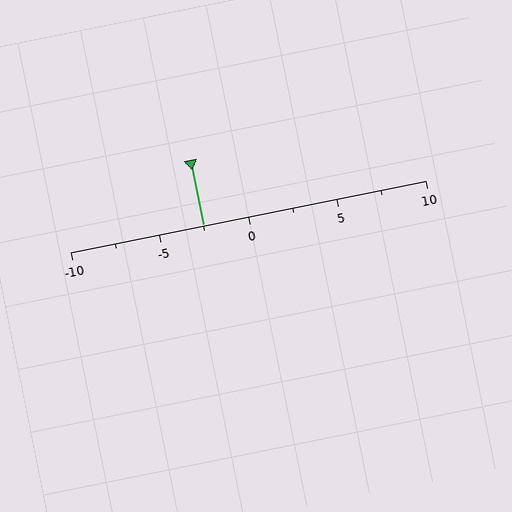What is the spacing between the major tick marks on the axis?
The major ticks are spaced 5 apart.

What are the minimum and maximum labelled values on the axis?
The axis runs from -10 to 10.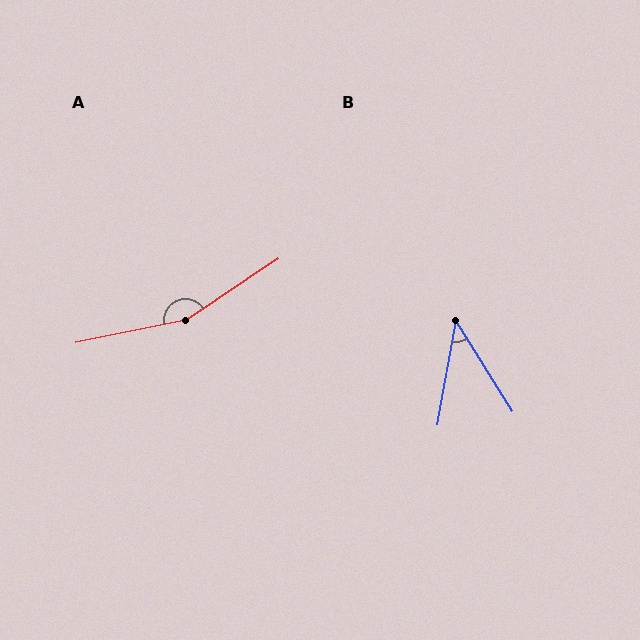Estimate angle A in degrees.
Approximately 158 degrees.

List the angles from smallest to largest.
B (42°), A (158°).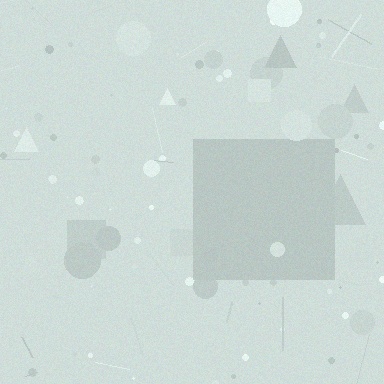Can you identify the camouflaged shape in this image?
The camouflaged shape is a square.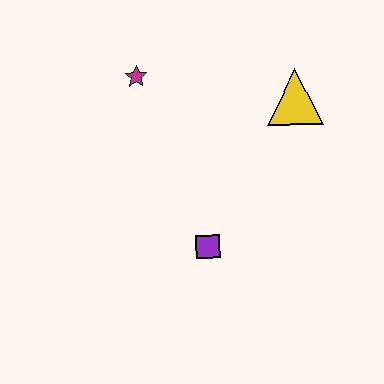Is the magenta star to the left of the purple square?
Yes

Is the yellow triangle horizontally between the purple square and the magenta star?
No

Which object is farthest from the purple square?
The magenta star is farthest from the purple square.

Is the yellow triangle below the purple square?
No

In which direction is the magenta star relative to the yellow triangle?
The magenta star is to the left of the yellow triangle.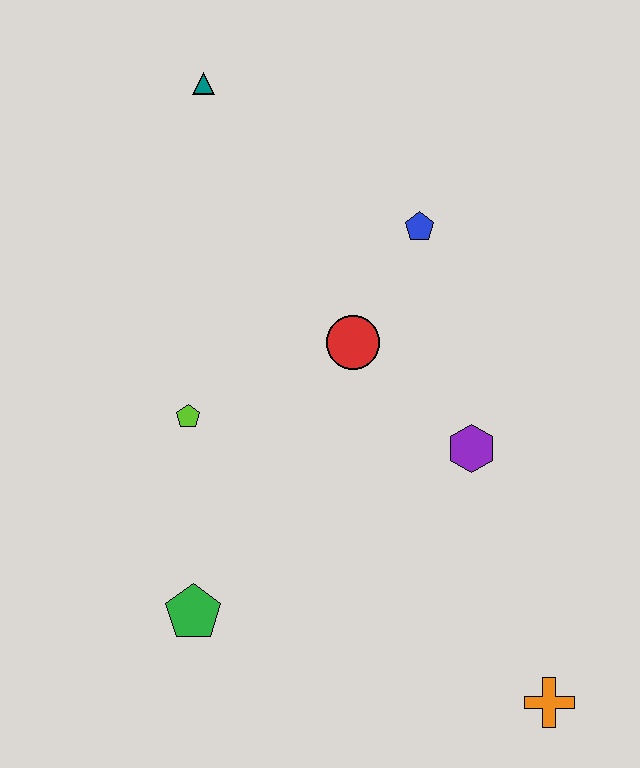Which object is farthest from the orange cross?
The teal triangle is farthest from the orange cross.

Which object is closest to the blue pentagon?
The red circle is closest to the blue pentagon.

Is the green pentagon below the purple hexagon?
Yes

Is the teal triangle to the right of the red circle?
No